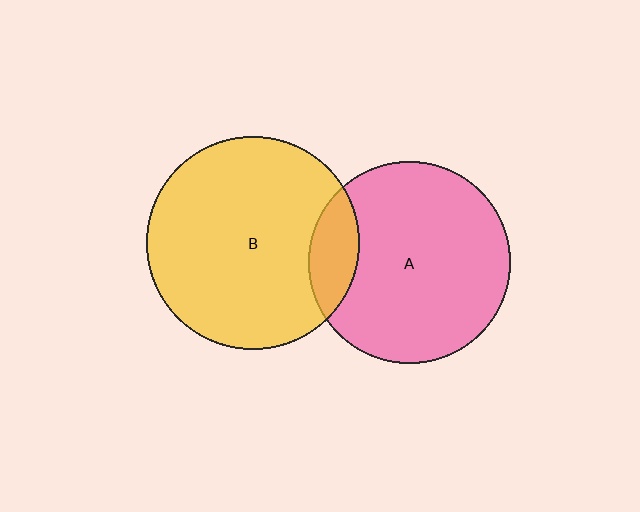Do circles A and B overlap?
Yes.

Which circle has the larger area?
Circle B (yellow).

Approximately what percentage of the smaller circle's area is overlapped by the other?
Approximately 15%.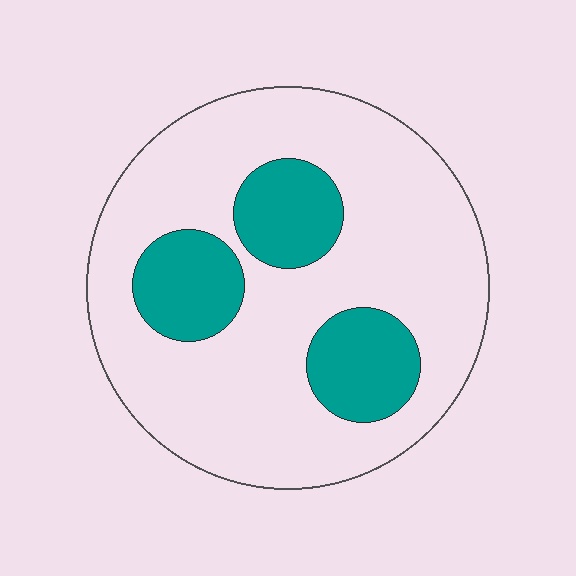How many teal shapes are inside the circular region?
3.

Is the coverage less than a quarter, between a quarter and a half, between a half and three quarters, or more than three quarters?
Less than a quarter.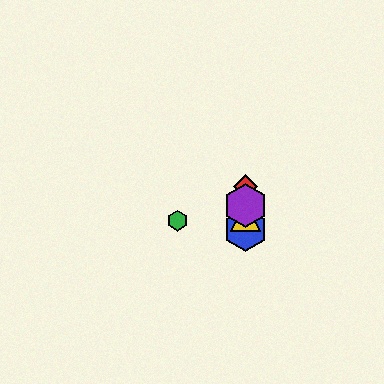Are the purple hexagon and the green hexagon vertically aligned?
No, the purple hexagon is at x≈245 and the green hexagon is at x≈178.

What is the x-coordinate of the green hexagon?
The green hexagon is at x≈178.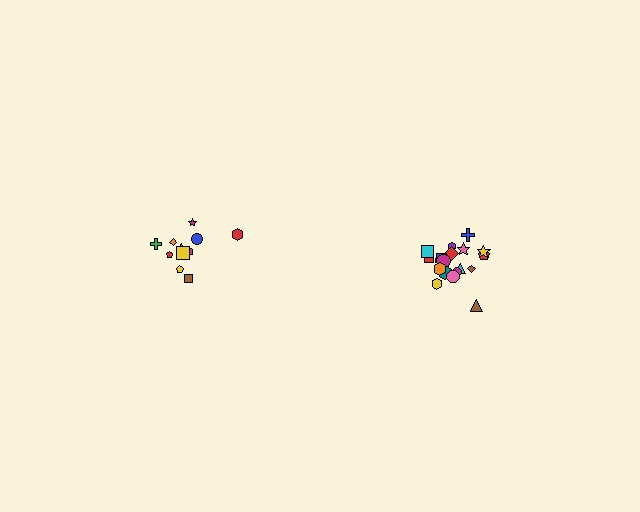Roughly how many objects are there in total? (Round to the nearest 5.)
Roughly 35 objects in total.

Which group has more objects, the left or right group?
The right group.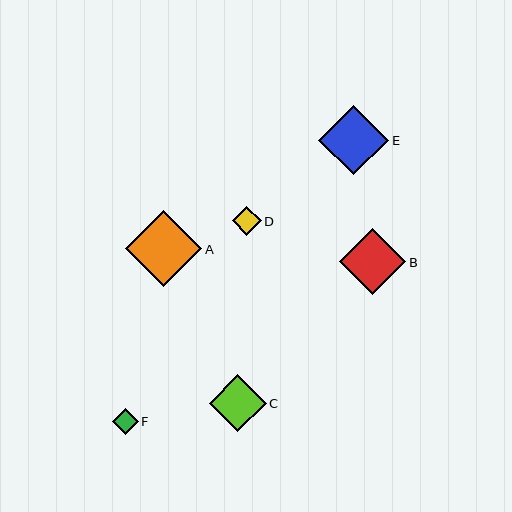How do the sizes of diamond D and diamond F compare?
Diamond D and diamond F are approximately the same size.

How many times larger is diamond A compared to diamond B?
Diamond A is approximately 1.1 times the size of diamond B.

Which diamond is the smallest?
Diamond F is the smallest with a size of approximately 26 pixels.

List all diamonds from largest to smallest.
From largest to smallest: A, E, B, C, D, F.